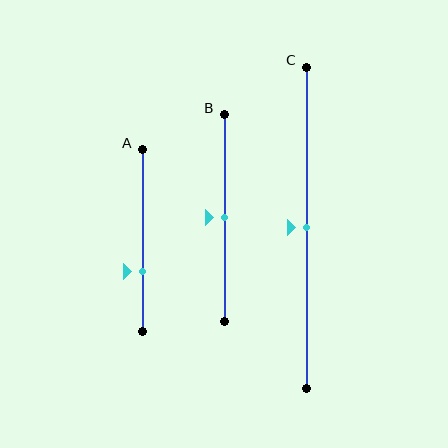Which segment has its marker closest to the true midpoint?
Segment B has its marker closest to the true midpoint.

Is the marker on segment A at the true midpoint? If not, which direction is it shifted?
No, the marker on segment A is shifted downward by about 17% of the segment length.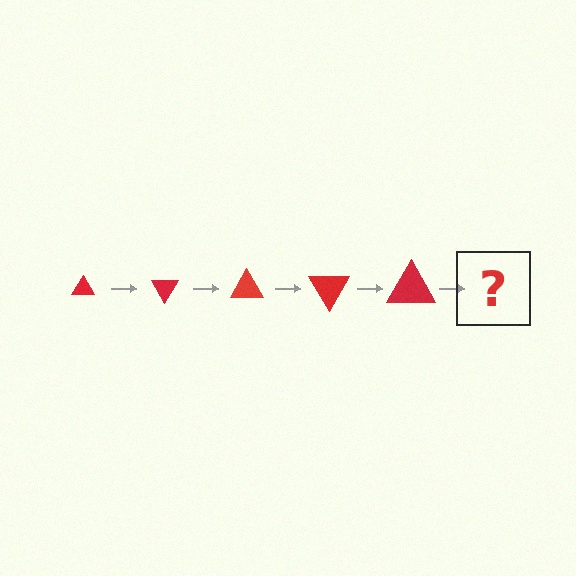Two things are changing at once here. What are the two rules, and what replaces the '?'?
The two rules are that the triangle grows larger each step and it rotates 60 degrees each step. The '?' should be a triangle, larger than the previous one and rotated 300 degrees from the start.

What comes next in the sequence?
The next element should be a triangle, larger than the previous one and rotated 300 degrees from the start.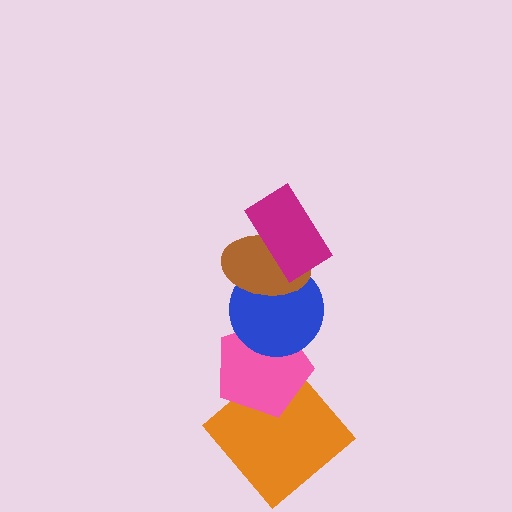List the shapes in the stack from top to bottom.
From top to bottom: the magenta rectangle, the brown ellipse, the blue circle, the pink pentagon, the orange diamond.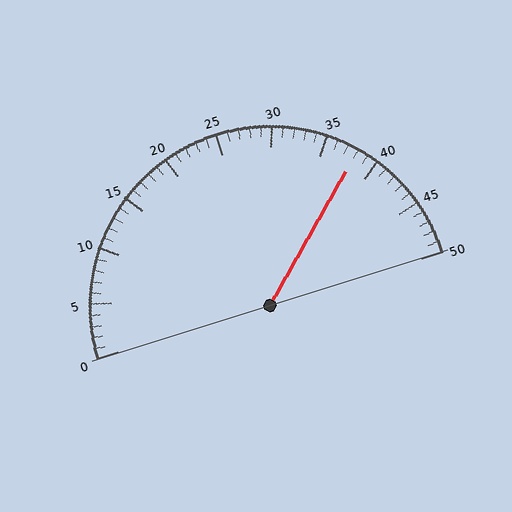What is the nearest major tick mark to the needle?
The nearest major tick mark is 40.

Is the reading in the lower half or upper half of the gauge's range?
The reading is in the upper half of the range (0 to 50).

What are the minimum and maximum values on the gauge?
The gauge ranges from 0 to 50.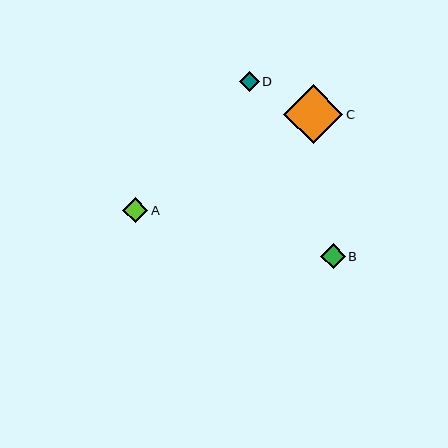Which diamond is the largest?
Diamond C is the largest with a size of approximately 59 pixels.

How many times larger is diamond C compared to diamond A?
Diamond C is approximately 2.3 times the size of diamond A.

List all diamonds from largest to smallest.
From largest to smallest: C, A, B, D.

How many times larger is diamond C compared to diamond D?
Diamond C is approximately 3.0 times the size of diamond D.